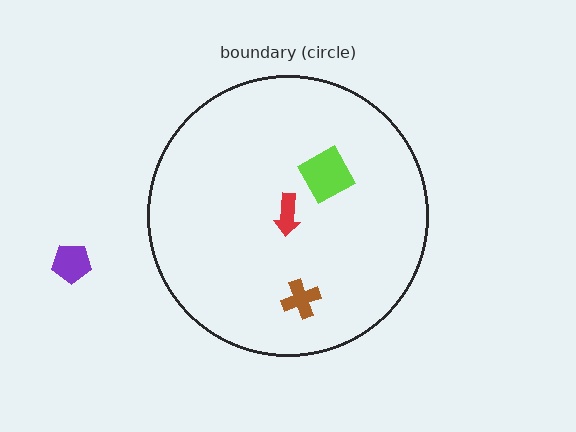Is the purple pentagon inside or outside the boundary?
Outside.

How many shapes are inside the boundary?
3 inside, 1 outside.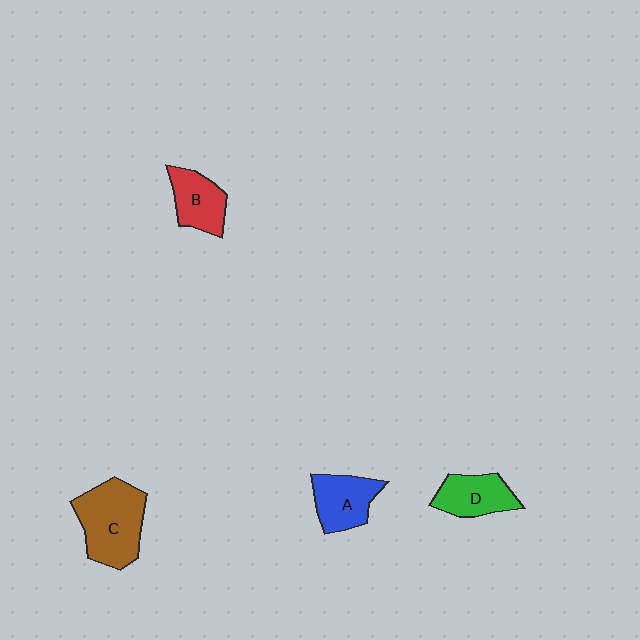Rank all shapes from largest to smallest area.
From largest to smallest: C (brown), A (blue), D (green), B (red).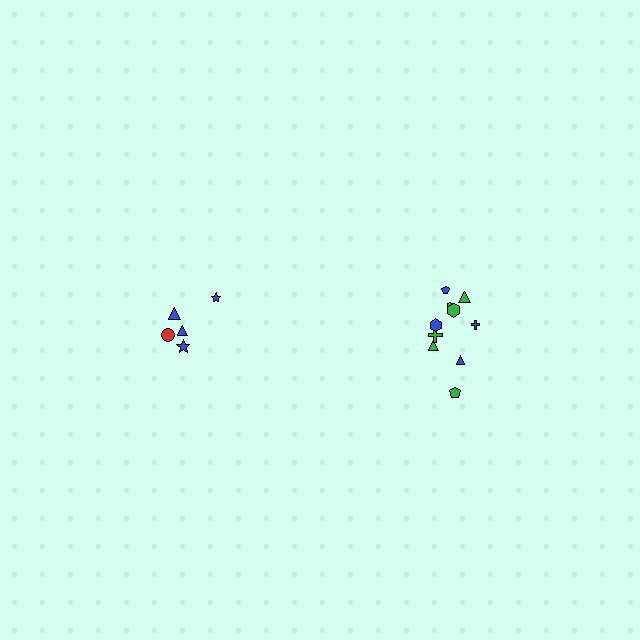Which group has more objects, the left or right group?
The right group.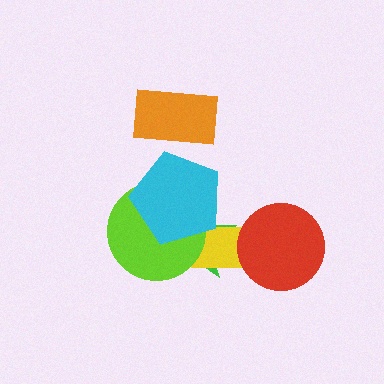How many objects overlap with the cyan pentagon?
3 objects overlap with the cyan pentagon.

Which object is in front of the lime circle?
The cyan pentagon is in front of the lime circle.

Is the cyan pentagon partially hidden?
No, no other shape covers it.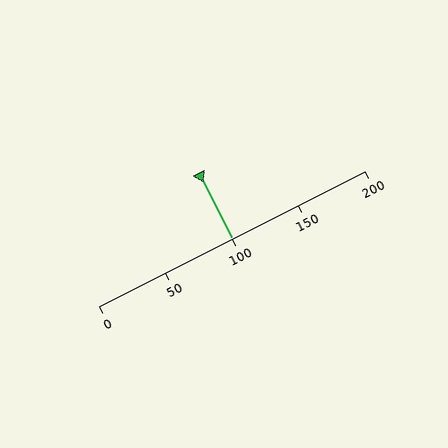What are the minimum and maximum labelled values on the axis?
The axis runs from 0 to 200.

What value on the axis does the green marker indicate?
The marker indicates approximately 100.